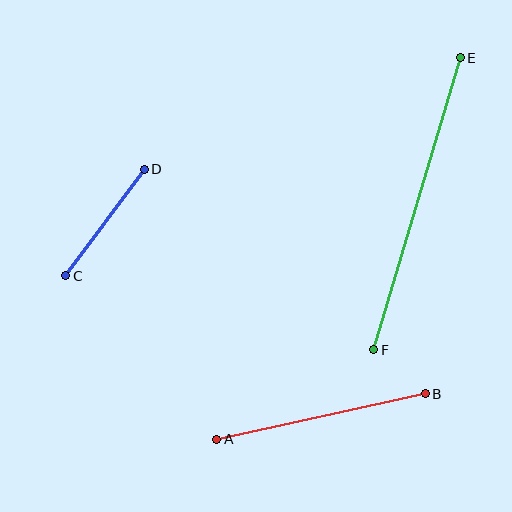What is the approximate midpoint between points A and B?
The midpoint is at approximately (321, 417) pixels.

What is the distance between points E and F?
The distance is approximately 305 pixels.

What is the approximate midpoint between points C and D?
The midpoint is at approximately (105, 222) pixels.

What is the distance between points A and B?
The distance is approximately 214 pixels.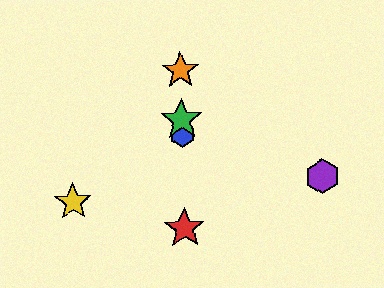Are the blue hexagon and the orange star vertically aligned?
Yes, both are at x≈182.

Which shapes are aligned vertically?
The red star, the blue hexagon, the green star, the orange star are aligned vertically.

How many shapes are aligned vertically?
4 shapes (the red star, the blue hexagon, the green star, the orange star) are aligned vertically.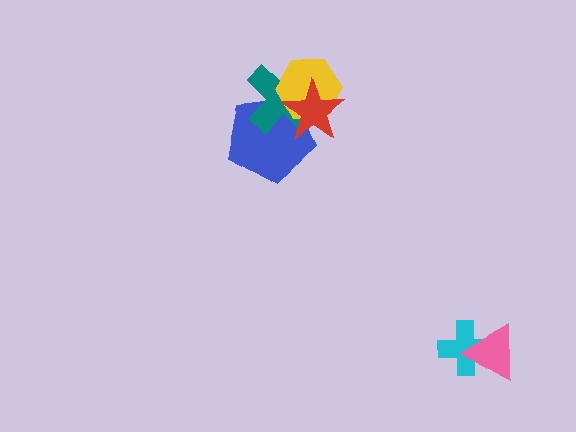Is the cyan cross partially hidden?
Yes, it is partially covered by another shape.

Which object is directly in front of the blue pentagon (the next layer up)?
The teal cross is directly in front of the blue pentagon.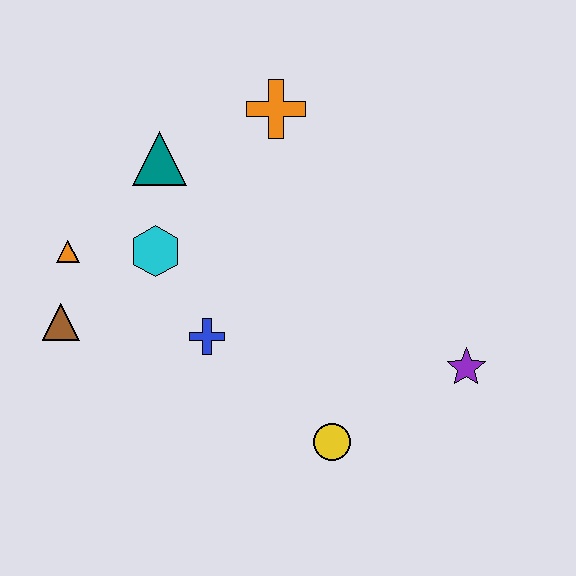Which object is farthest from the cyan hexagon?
The purple star is farthest from the cyan hexagon.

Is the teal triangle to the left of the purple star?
Yes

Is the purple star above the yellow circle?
Yes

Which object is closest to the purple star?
The yellow circle is closest to the purple star.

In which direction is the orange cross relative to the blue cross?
The orange cross is above the blue cross.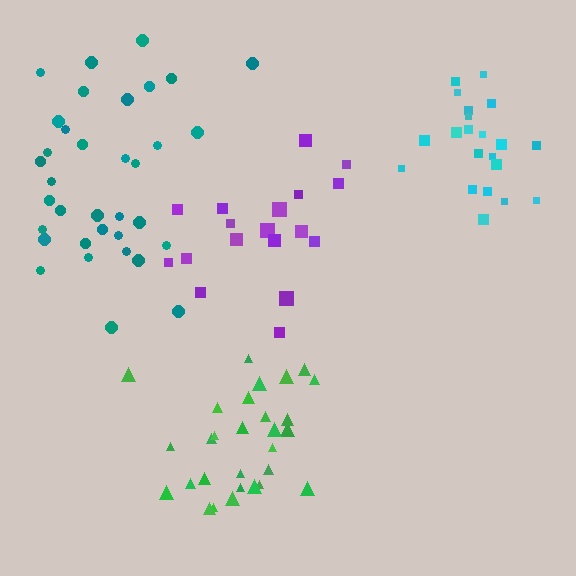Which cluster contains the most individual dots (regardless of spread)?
Teal (35).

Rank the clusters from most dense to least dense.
cyan, green, teal, purple.